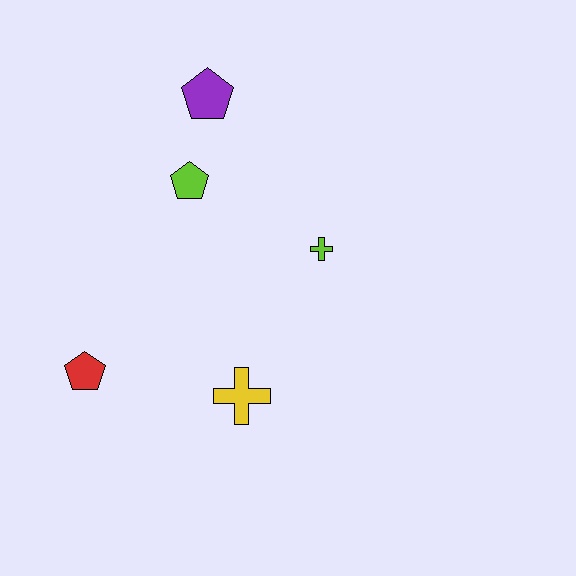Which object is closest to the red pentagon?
The yellow cross is closest to the red pentagon.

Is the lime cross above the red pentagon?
Yes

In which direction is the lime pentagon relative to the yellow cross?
The lime pentagon is above the yellow cross.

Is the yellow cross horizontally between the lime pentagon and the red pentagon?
No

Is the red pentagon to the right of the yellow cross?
No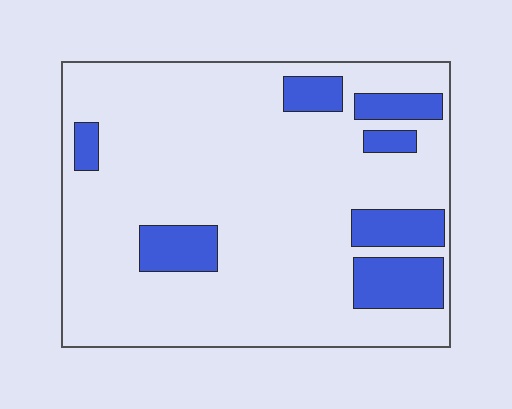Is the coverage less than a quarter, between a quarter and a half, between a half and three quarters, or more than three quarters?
Less than a quarter.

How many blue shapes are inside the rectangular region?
7.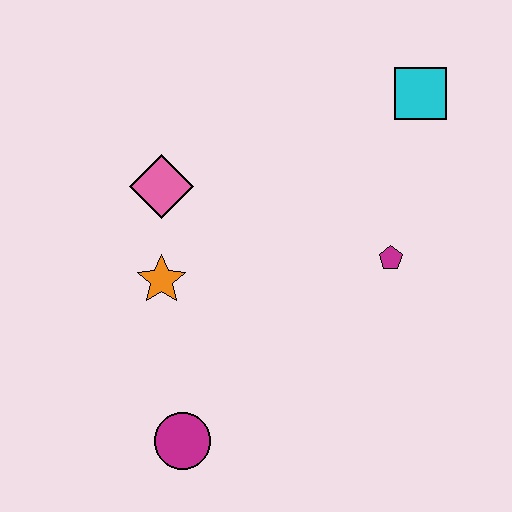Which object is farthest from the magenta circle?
The cyan square is farthest from the magenta circle.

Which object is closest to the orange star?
The pink diamond is closest to the orange star.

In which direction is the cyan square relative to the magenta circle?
The cyan square is above the magenta circle.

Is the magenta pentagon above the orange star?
Yes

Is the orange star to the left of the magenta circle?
Yes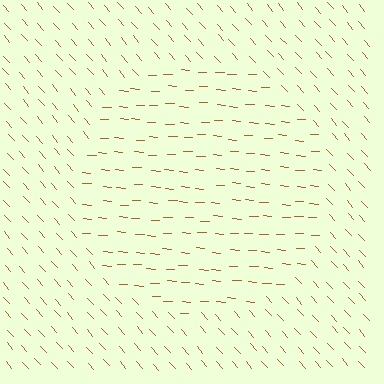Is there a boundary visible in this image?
Yes, there is a texture boundary formed by a change in line orientation.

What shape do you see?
I see a circle.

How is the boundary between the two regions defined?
The boundary is defined purely by a change in line orientation (approximately 45 degrees difference). All lines are the same color and thickness.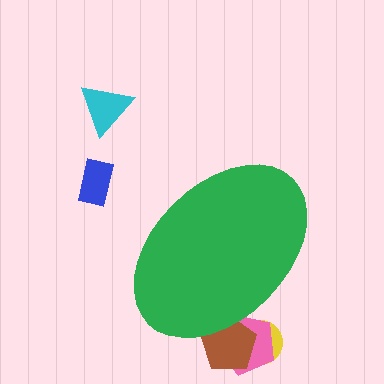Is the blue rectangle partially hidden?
No, the blue rectangle is fully visible.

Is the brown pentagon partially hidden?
Yes, the brown pentagon is partially hidden behind the green ellipse.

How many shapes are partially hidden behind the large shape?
3 shapes are partially hidden.